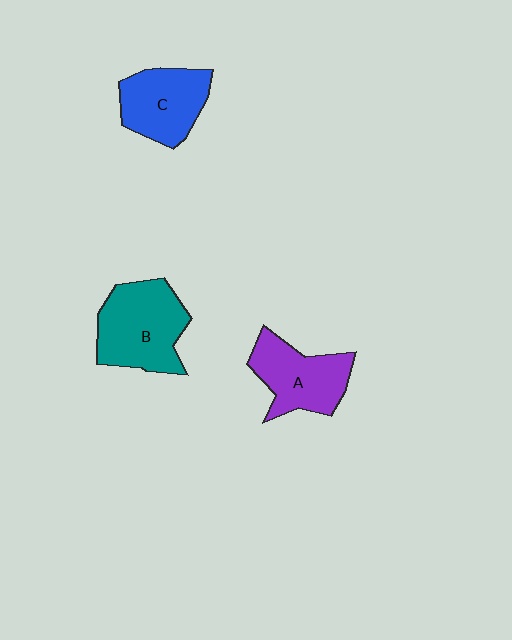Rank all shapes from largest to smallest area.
From largest to smallest: B (teal), A (purple), C (blue).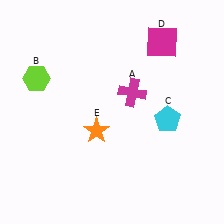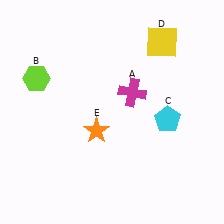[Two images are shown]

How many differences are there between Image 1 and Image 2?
There is 1 difference between the two images.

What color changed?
The square (D) changed from magenta in Image 1 to yellow in Image 2.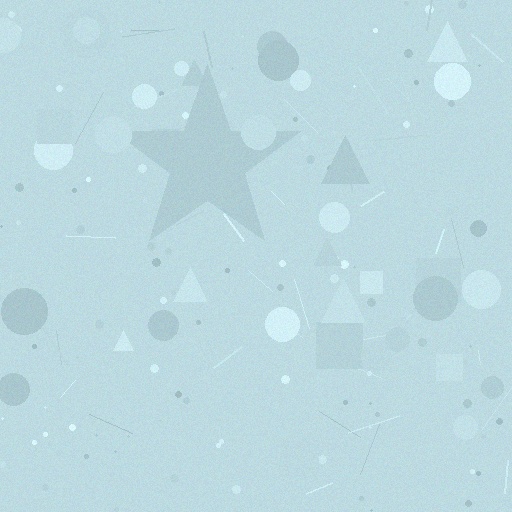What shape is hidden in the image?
A star is hidden in the image.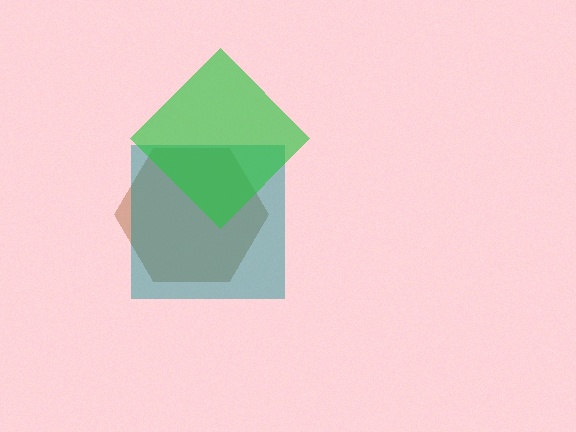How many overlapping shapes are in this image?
There are 3 overlapping shapes in the image.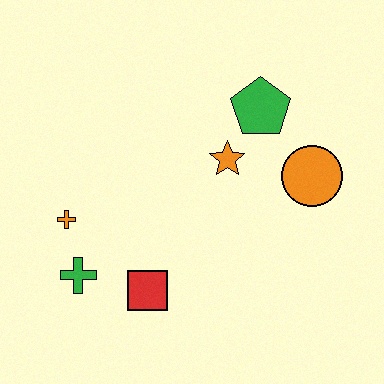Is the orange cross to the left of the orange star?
Yes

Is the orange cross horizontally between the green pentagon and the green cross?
No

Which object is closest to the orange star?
The green pentagon is closest to the orange star.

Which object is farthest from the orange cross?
The orange circle is farthest from the orange cross.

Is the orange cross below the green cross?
No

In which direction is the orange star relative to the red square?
The orange star is above the red square.